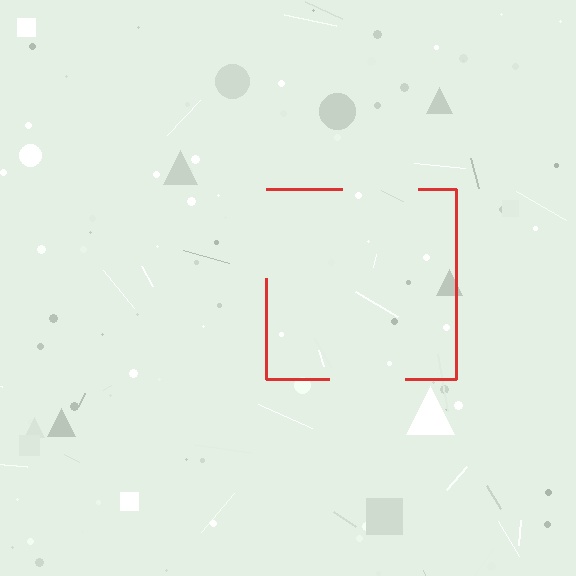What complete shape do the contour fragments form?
The contour fragments form a square.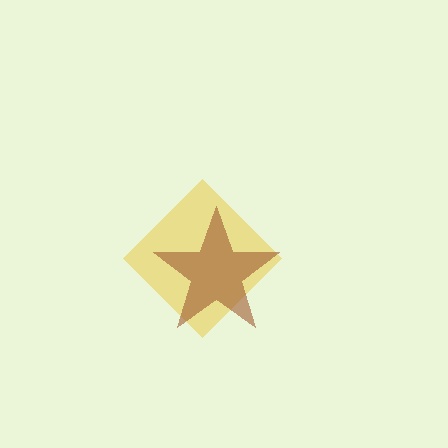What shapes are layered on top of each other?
The layered shapes are: a yellow diamond, a brown star.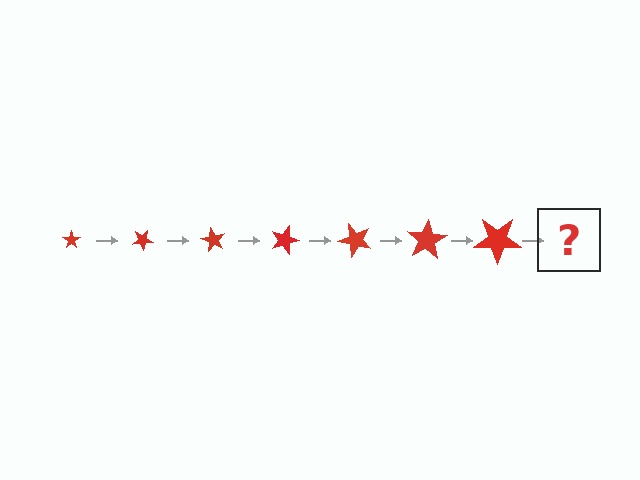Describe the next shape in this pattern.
It should be a star, larger than the previous one and rotated 210 degrees from the start.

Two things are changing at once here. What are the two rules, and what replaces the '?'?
The two rules are that the star grows larger each step and it rotates 30 degrees each step. The '?' should be a star, larger than the previous one and rotated 210 degrees from the start.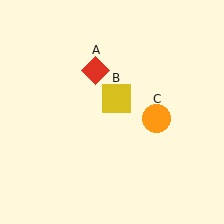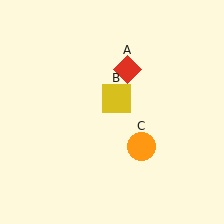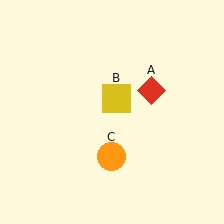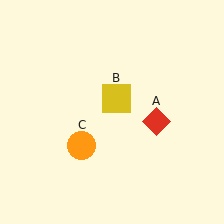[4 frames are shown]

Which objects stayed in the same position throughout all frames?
Yellow square (object B) remained stationary.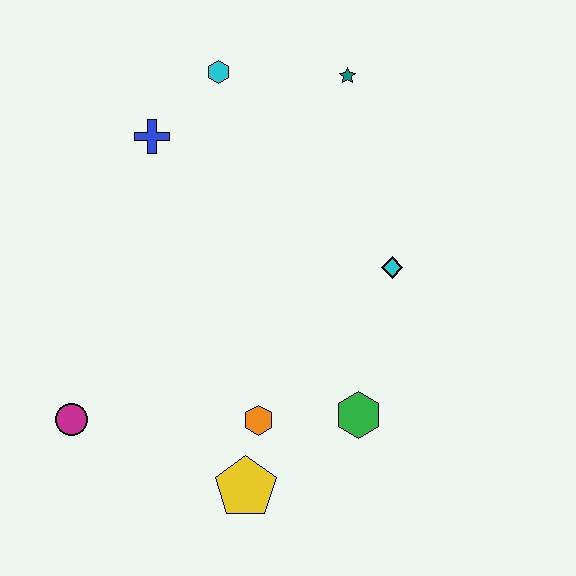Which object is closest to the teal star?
The cyan hexagon is closest to the teal star.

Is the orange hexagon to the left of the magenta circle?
No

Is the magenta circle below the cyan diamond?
Yes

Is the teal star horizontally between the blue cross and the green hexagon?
Yes